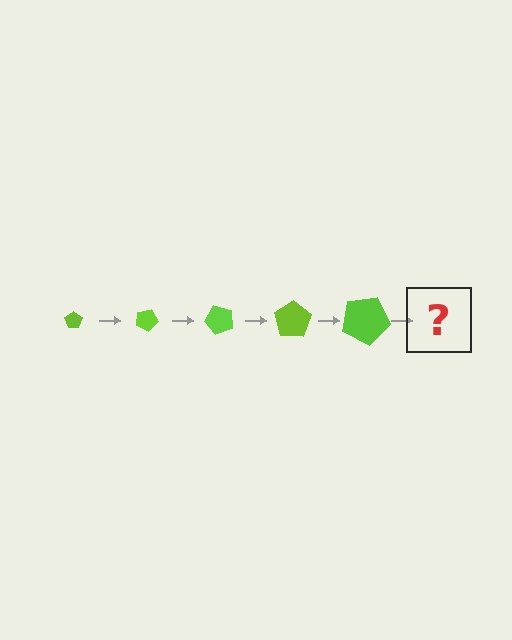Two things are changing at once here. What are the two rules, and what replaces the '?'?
The two rules are that the pentagon grows larger each step and it rotates 25 degrees each step. The '?' should be a pentagon, larger than the previous one and rotated 125 degrees from the start.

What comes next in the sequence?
The next element should be a pentagon, larger than the previous one and rotated 125 degrees from the start.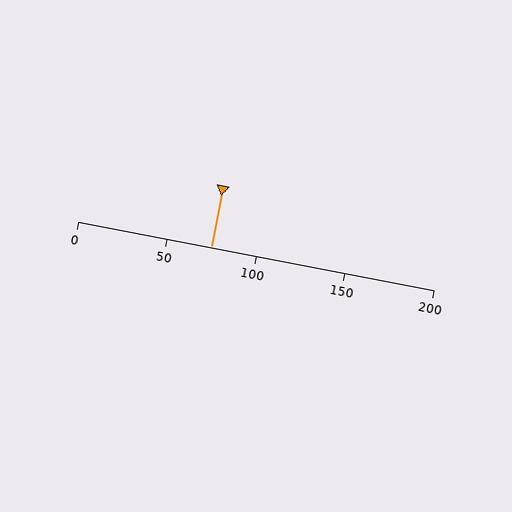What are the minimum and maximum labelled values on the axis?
The axis runs from 0 to 200.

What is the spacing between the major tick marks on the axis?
The major ticks are spaced 50 apart.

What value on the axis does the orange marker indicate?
The marker indicates approximately 75.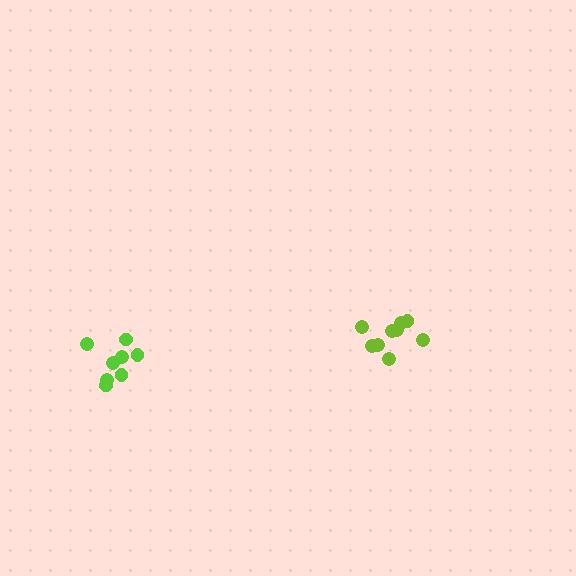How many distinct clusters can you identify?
There are 2 distinct clusters.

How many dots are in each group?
Group 1: 8 dots, Group 2: 9 dots (17 total).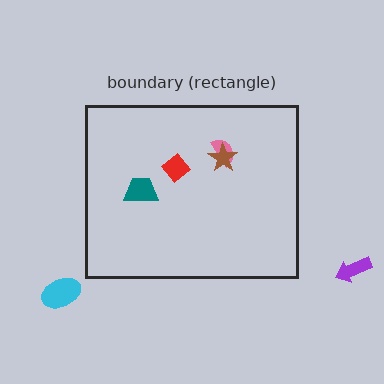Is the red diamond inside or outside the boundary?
Inside.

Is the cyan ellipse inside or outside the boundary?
Outside.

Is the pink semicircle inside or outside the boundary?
Inside.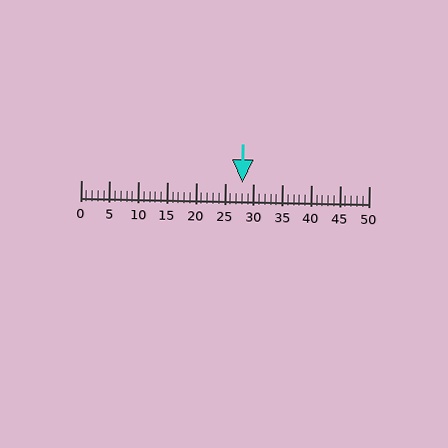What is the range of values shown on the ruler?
The ruler shows values from 0 to 50.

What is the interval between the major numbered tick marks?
The major tick marks are spaced 5 units apart.